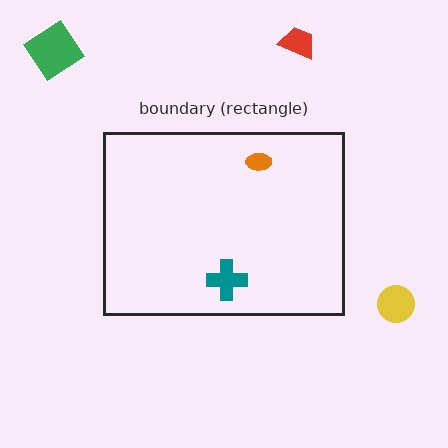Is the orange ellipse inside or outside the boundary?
Inside.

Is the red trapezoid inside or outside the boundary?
Outside.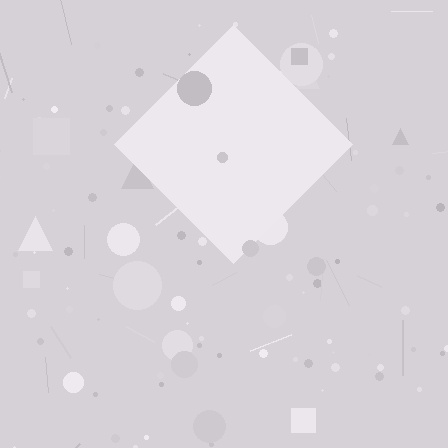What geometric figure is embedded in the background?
A diamond is embedded in the background.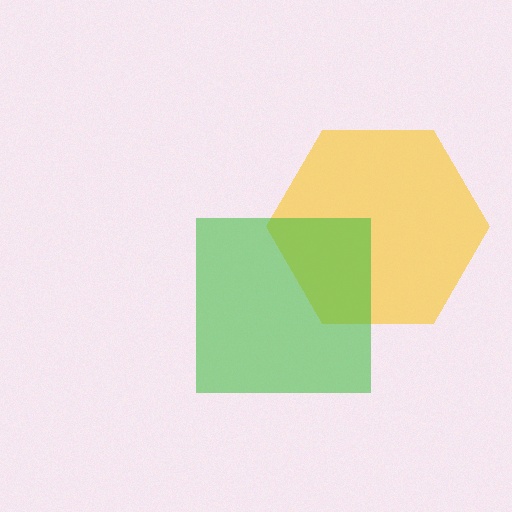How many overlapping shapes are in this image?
There are 2 overlapping shapes in the image.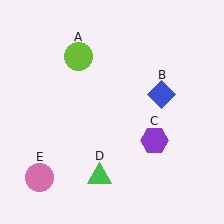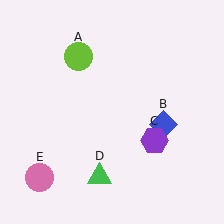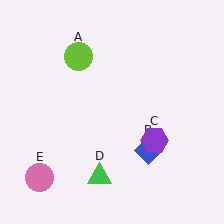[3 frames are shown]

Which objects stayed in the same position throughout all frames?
Lime circle (object A) and purple hexagon (object C) and green triangle (object D) and pink circle (object E) remained stationary.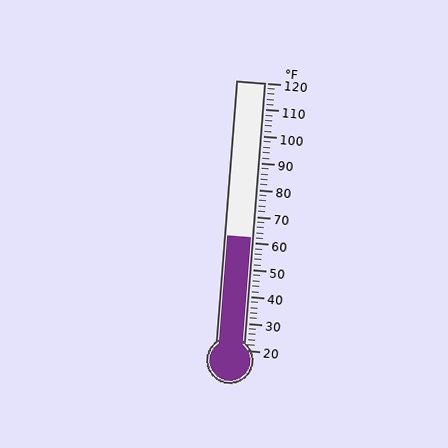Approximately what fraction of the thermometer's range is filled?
The thermometer is filled to approximately 40% of its range.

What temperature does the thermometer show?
The thermometer shows approximately 62°F.